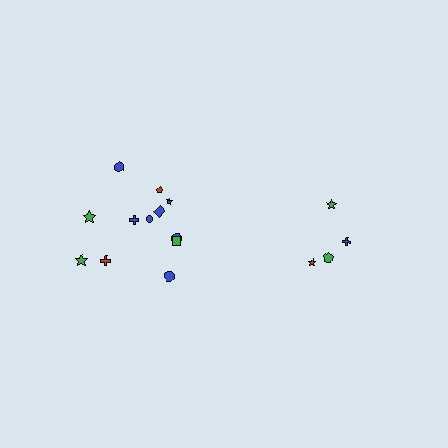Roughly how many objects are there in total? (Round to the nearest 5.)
Roughly 15 objects in total.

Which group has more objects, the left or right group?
The left group.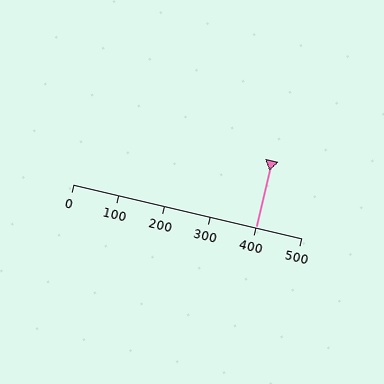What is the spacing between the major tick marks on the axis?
The major ticks are spaced 100 apart.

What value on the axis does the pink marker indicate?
The marker indicates approximately 400.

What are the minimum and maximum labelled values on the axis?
The axis runs from 0 to 500.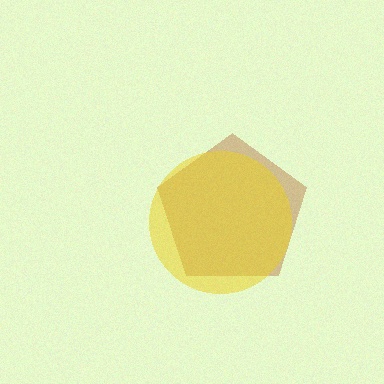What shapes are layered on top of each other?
The layered shapes are: a brown pentagon, a yellow circle.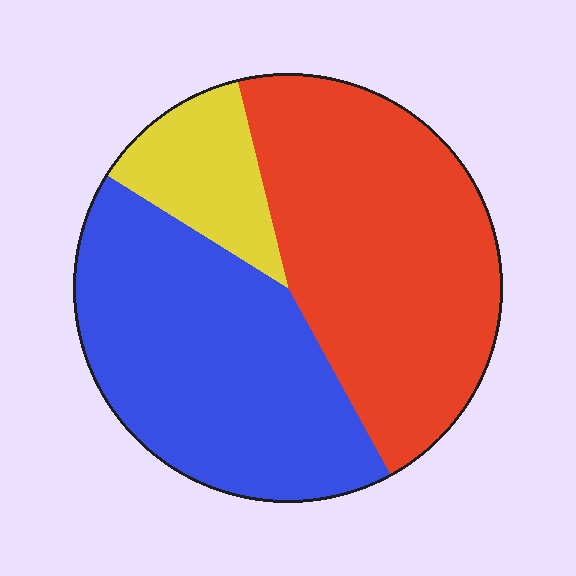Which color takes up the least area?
Yellow, at roughly 10%.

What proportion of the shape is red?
Red covers 46% of the shape.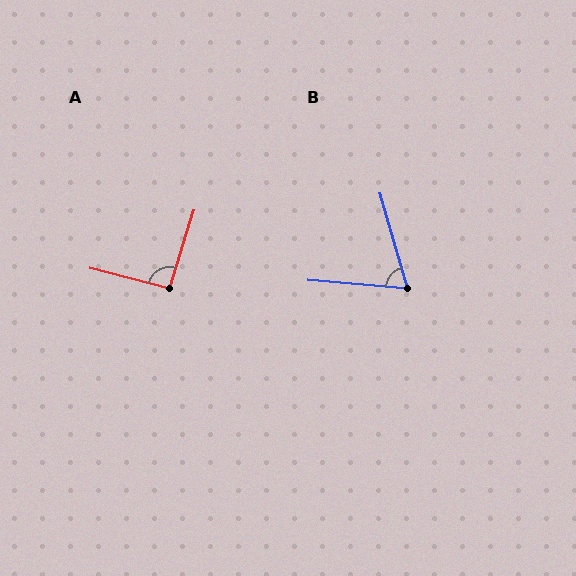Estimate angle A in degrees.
Approximately 93 degrees.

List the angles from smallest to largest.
B (69°), A (93°).